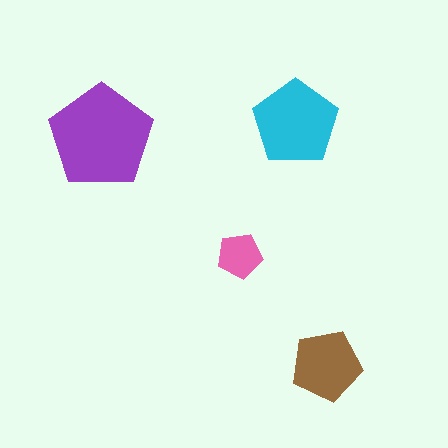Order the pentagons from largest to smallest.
the purple one, the cyan one, the brown one, the pink one.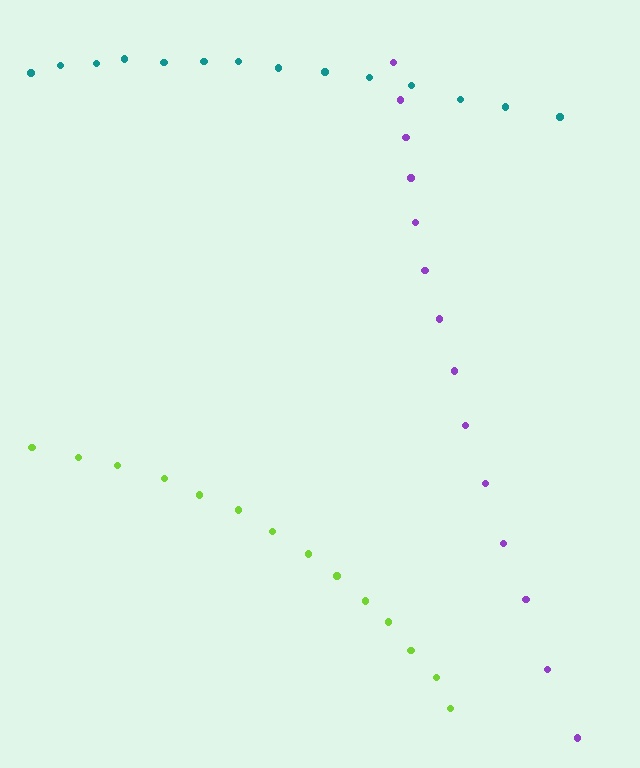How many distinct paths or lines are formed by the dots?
There are 3 distinct paths.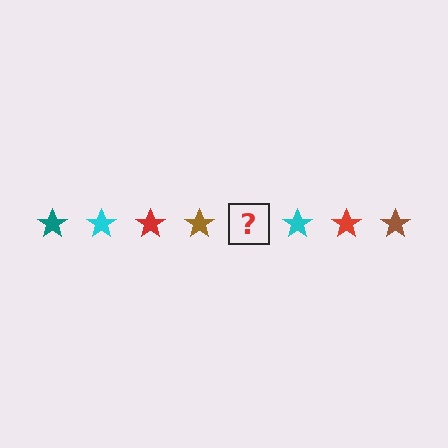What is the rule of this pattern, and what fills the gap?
The rule is that the pattern cycles through teal, cyan, red, brown stars. The gap should be filled with a teal star.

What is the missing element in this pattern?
The missing element is a teal star.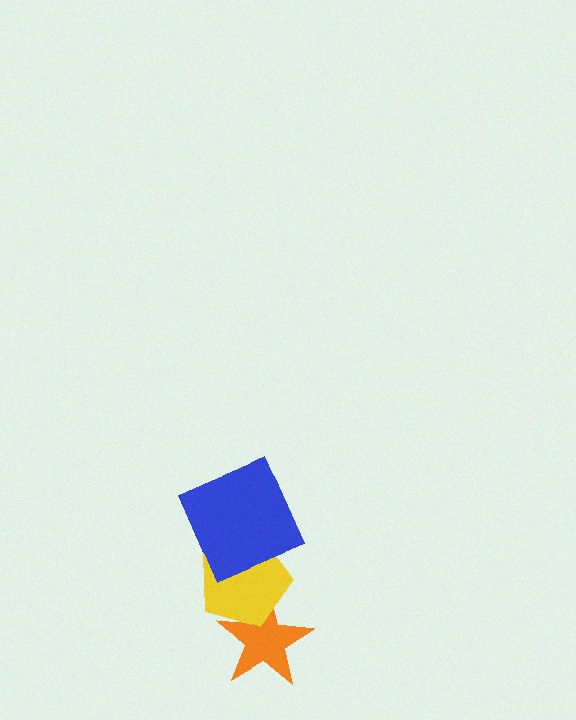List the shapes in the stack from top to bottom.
From top to bottom: the blue square, the yellow pentagon, the orange star.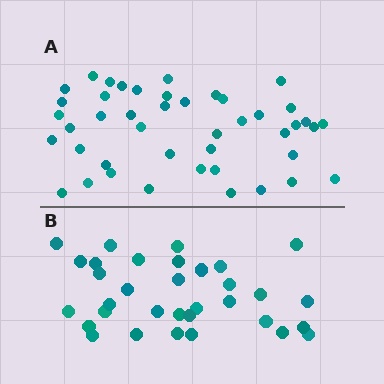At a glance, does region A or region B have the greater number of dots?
Region A (the top region) has more dots.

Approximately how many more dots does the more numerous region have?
Region A has roughly 12 or so more dots than region B.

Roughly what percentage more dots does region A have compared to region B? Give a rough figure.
About 35% more.